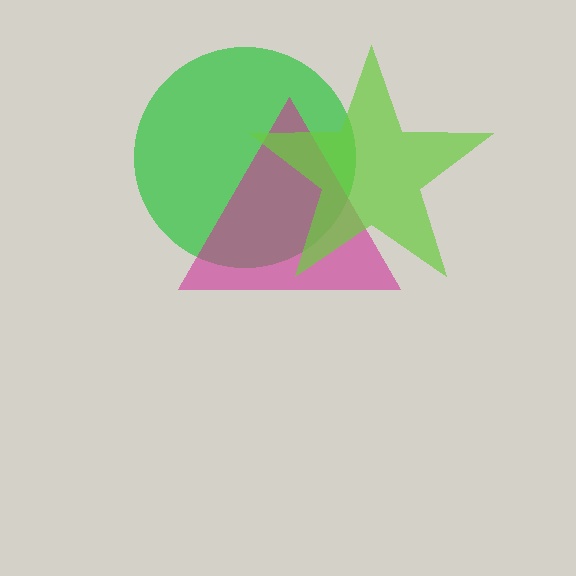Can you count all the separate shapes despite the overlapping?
Yes, there are 3 separate shapes.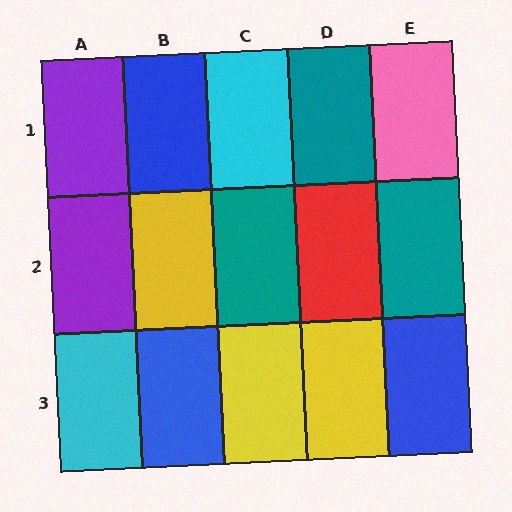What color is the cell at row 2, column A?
Purple.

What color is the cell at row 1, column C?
Cyan.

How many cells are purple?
2 cells are purple.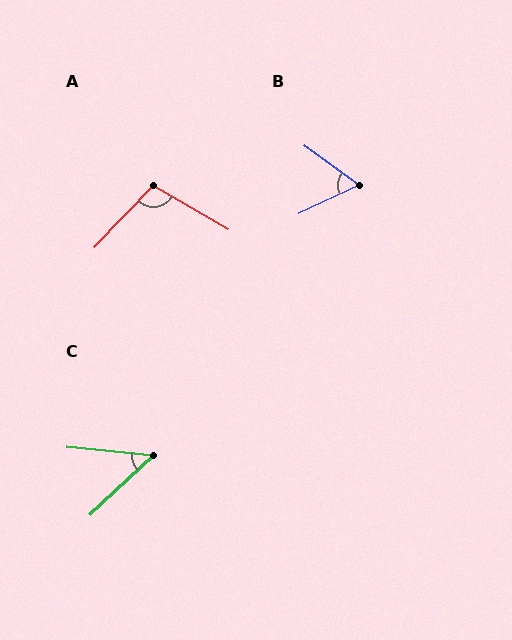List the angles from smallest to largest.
C (49°), B (61°), A (103°).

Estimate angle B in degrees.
Approximately 61 degrees.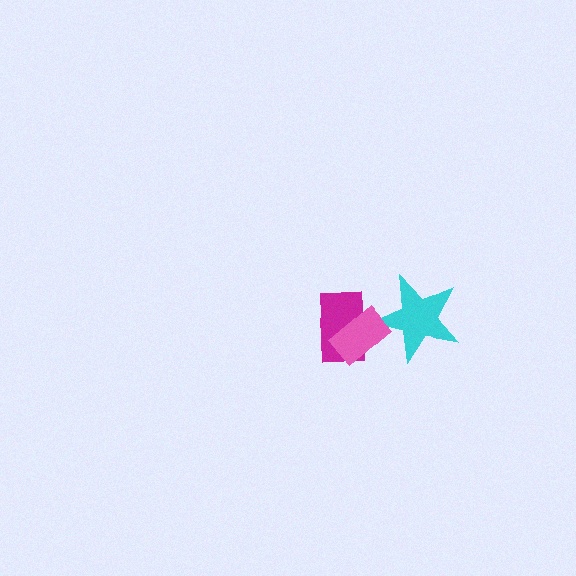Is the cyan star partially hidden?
Yes, it is partially covered by another shape.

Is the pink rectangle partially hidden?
No, no other shape covers it.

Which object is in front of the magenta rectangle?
The pink rectangle is in front of the magenta rectangle.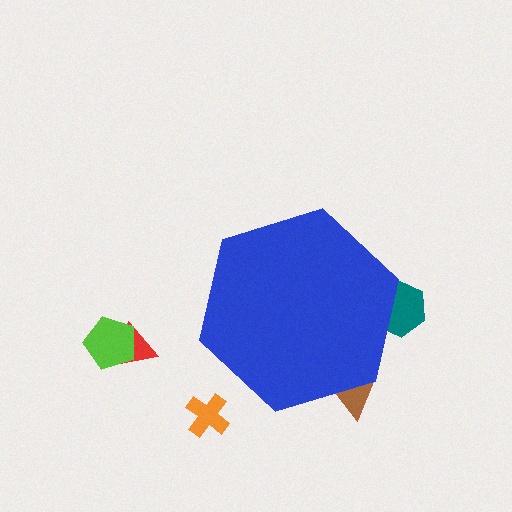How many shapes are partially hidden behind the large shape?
2 shapes are partially hidden.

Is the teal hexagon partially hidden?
Yes, the teal hexagon is partially hidden behind the blue hexagon.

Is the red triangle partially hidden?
No, the red triangle is fully visible.